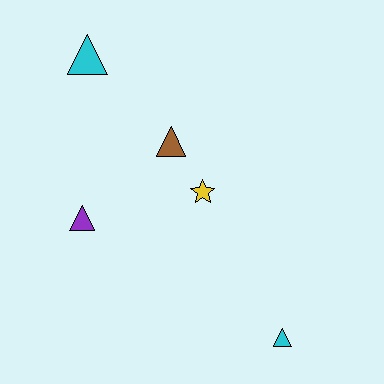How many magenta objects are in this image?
There are no magenta objects.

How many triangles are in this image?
There are 4 triangles.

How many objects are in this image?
There are 5 objects.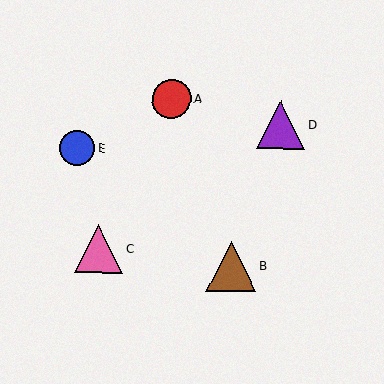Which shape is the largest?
The brown triangle (labeled B) is the largest.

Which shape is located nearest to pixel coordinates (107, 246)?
The pink triangle (labeled C) at (98, 249) is nearest to that location.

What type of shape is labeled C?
Shape C is a pink triangle.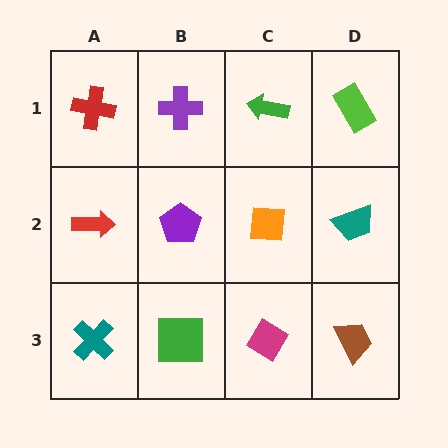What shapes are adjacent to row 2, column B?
A purple cross (row 1, column B), a green square (row 3, column B), a red arrow (row 2, column A), an orange square (row 2, column C).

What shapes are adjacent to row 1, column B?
A purple pentagon (row 2, column B), a red cross (row 1, column A), a green arrow (row 1, column C).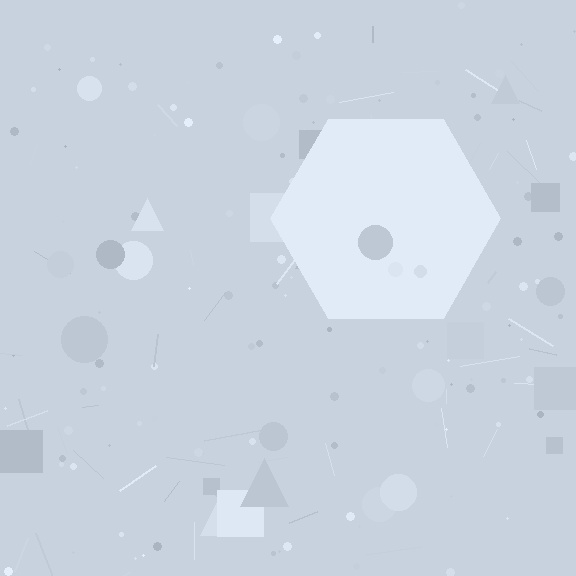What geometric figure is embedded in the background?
A hexagon is embedded in the background.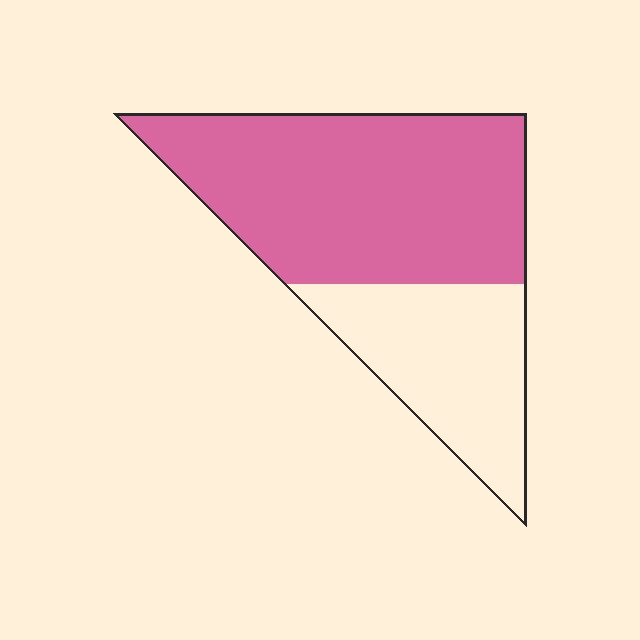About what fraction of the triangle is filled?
About two thirds (2/3).